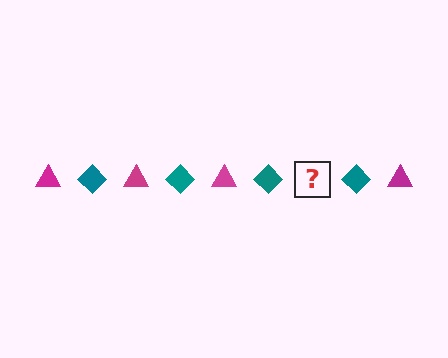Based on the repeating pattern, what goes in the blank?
The blank should be a magenta triangle.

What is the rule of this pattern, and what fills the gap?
The rule is that the pattern alternates between magenta triangle and teal diamond. The gap should be filled with a magenta triangle.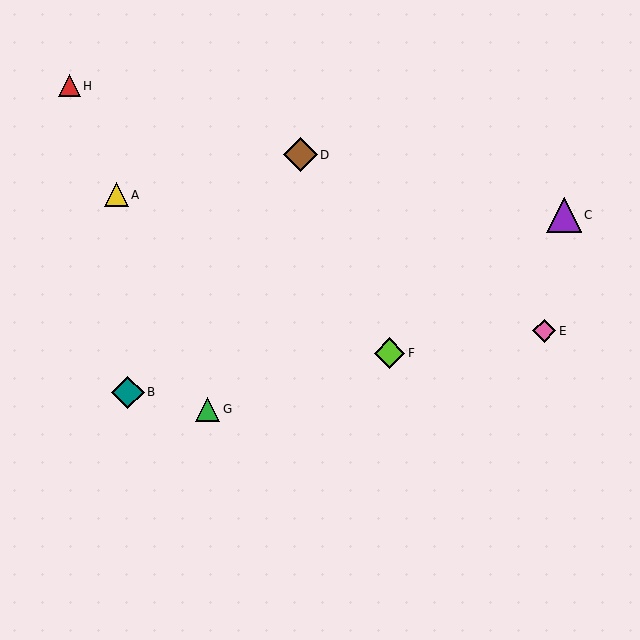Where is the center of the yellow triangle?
The center of the yellow triangle is at (116, 195).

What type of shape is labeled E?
Shape E is a pink diamond.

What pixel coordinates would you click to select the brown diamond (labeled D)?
Click at (300, 155) to select the brown diamond D.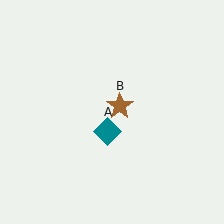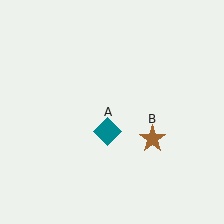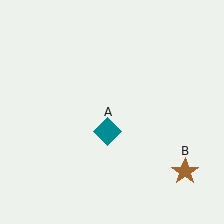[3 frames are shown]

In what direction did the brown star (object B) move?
The brown star (object B) moved down and to the right.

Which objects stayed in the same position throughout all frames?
Teal diamond (object A) remained stationary.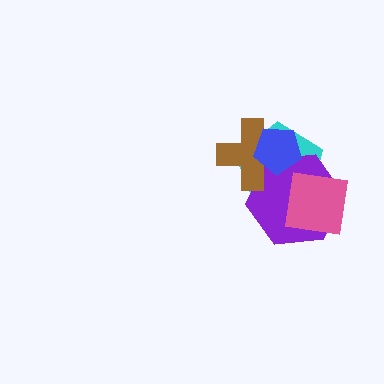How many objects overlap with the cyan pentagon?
4 objects overlap with the cyan pentagon.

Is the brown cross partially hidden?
Yes, it is partially covered by another shape.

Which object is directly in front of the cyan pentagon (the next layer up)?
The purple hexagon is directly in front of the cyan pentagon.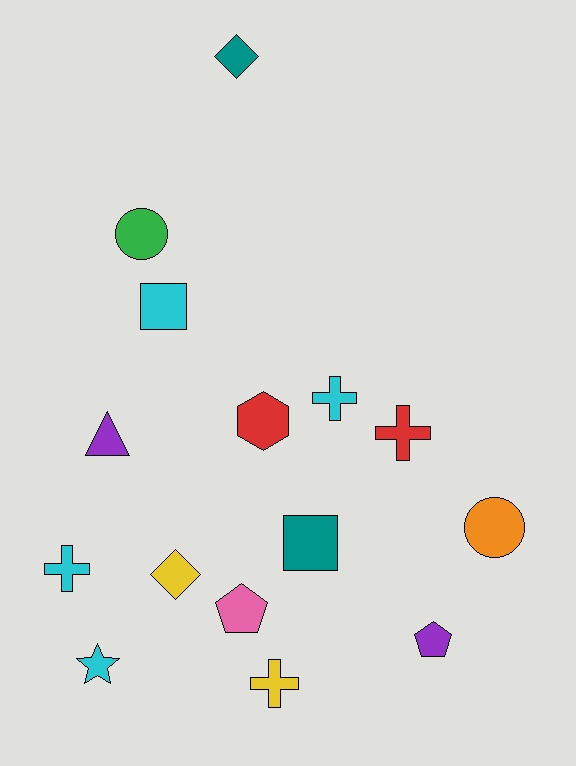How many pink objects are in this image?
There is 1 pink object.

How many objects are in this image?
There are 15 objects.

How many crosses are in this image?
There are 4 crosses.